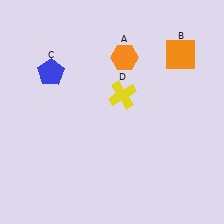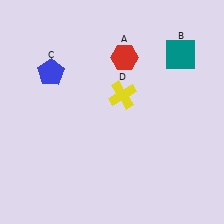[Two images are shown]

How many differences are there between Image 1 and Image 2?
There are 2 differences between the two images.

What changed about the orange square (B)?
In Image 1, B is orange. In Image 2, it changed to teal.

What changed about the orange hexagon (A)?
In Image 1, A is orange. In Image 2, it changed to red.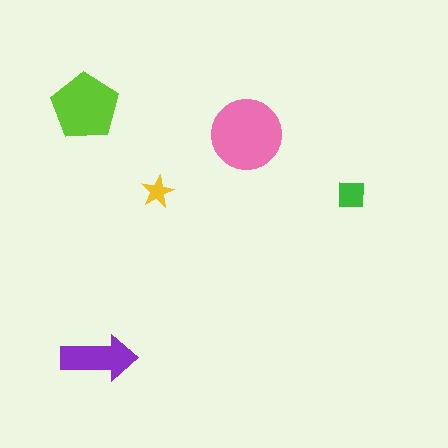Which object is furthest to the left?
The lime pentagon is leftmost.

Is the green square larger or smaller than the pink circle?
Smaller.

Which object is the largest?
The pink circle.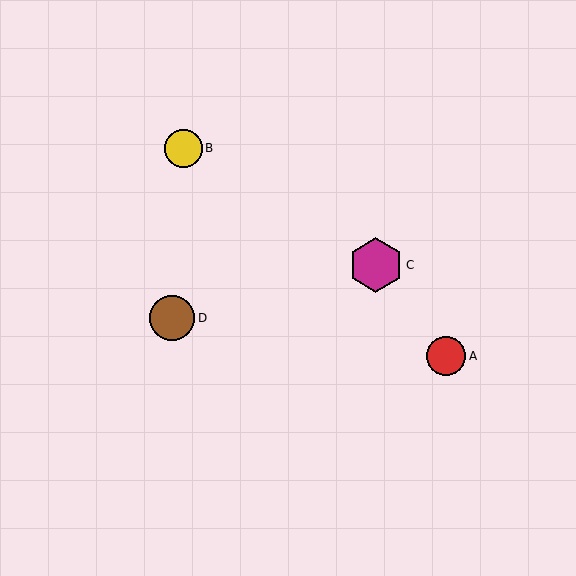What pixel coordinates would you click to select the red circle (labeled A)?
Click at (446, 356) to select the red circle A.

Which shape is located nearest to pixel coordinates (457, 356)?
The red circle (labeled A) at (446, 356) is nearest to that location.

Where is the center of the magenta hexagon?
The center of the magenta hexagon is at (376, 265).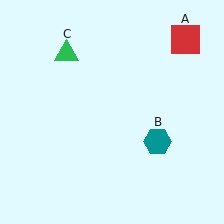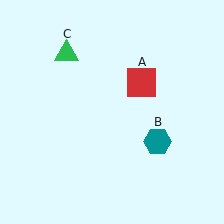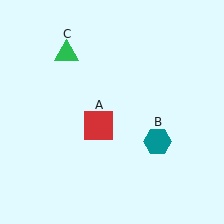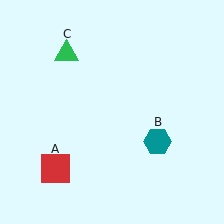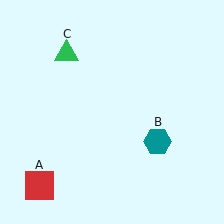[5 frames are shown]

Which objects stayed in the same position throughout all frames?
Teal hexagon (object B) and green triangle (object C) remained stationary.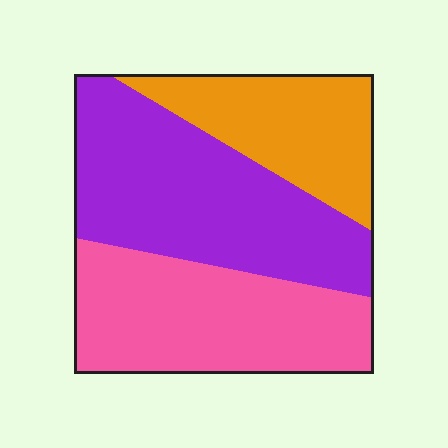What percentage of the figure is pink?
Pink covers 35% of the figure.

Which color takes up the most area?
Purple, at roughly 40%.